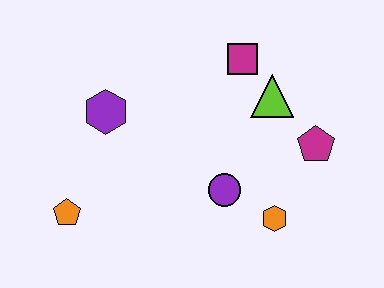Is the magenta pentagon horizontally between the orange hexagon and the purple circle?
No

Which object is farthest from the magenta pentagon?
The orange pentagon is farthest from the magenta pentagon.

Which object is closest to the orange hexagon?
The purple circle is closest to the orange hexagon.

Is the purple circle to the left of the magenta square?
Yes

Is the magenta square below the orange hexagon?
No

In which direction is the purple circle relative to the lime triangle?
The purple circle is below the lime triangle.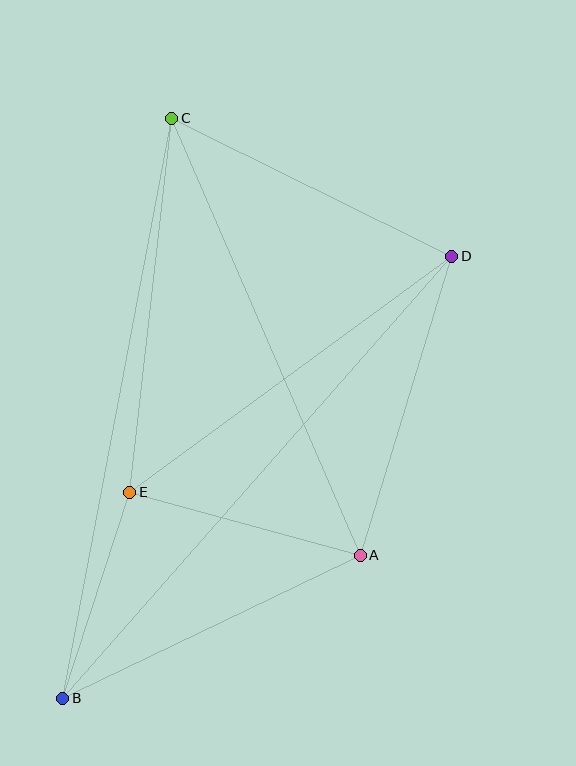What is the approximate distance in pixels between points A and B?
The distance between A and B is approximately 330 pixels.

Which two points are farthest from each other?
Points B and C are farthest from each other.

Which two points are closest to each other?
Points B and E are closest to each other.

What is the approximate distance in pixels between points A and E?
The distance between A and E is approximately 239 pixels.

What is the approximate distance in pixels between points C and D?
The distance between C and D is approximately 312 pixels.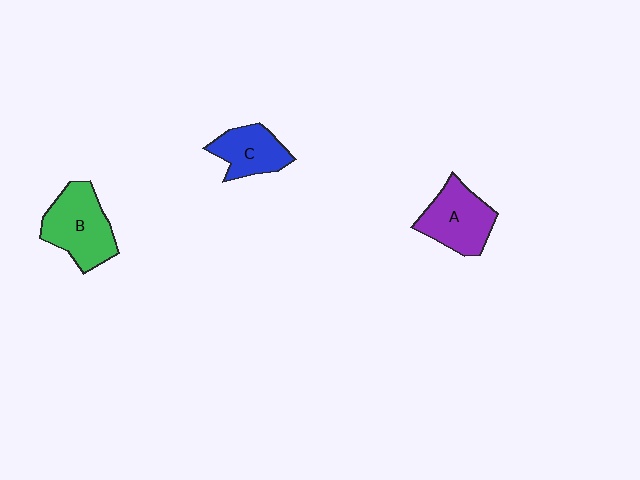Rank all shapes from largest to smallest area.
From largest to smallest: B (green), A (purple), C (blue).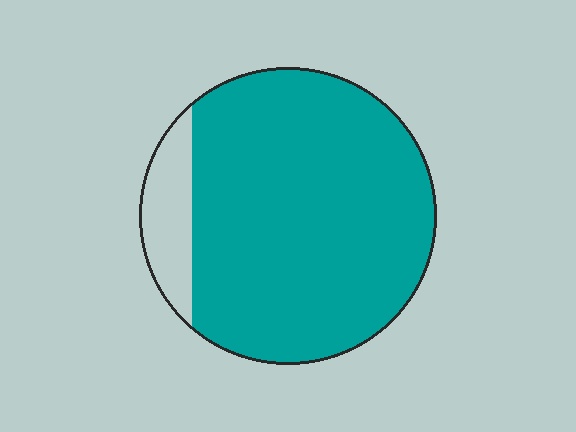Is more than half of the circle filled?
Yes.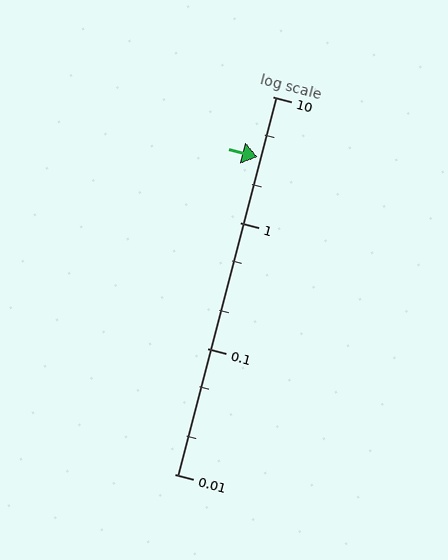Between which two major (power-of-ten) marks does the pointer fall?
The pointer is between 1 and 10.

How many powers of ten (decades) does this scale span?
The scale spans 3 decades, from 0.01 to 10.